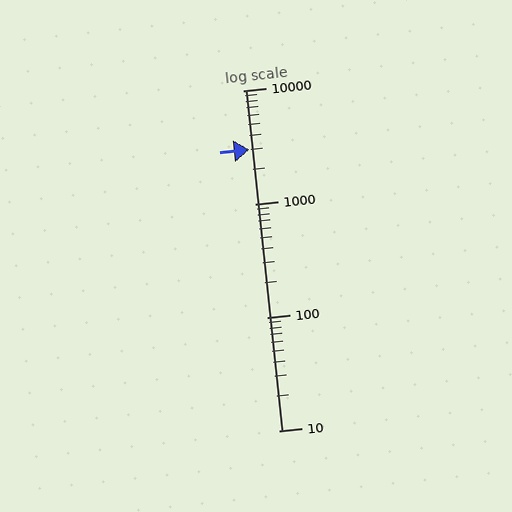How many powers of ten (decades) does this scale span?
The scale spans 3 decades, from 10 to 10000.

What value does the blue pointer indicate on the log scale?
The pointer indicates approximately 3000.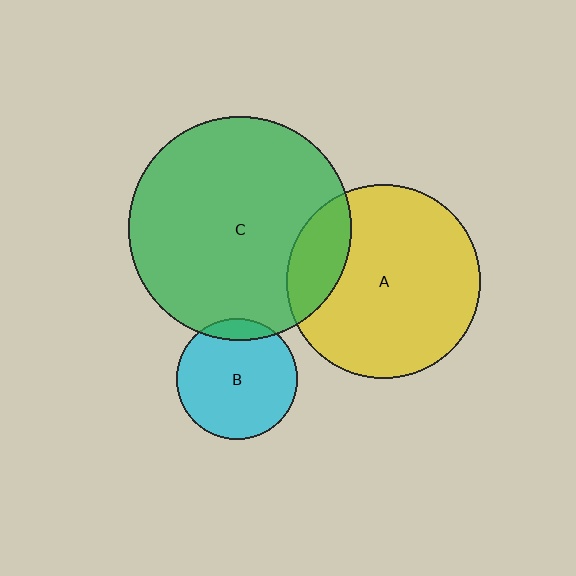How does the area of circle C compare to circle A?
Approximately 1.3 times.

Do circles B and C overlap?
Yes.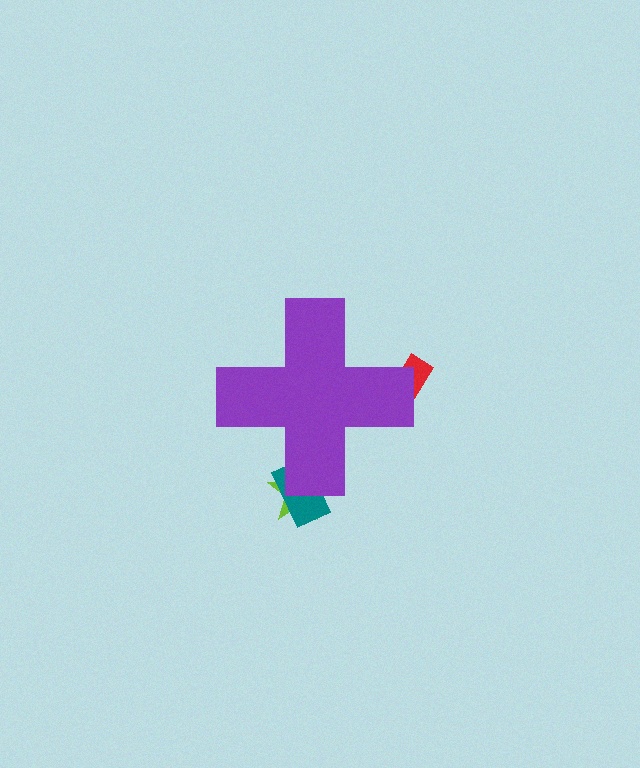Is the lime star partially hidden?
Yes, the lime star is partially hidden behind the purple cross.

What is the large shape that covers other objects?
A purple cross.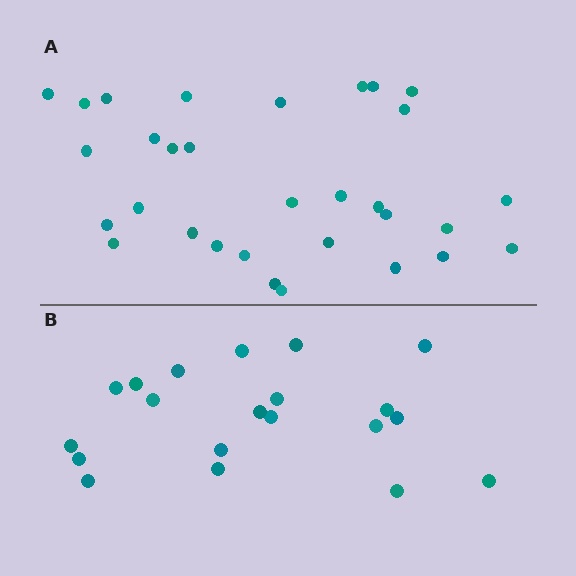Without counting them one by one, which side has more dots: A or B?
Region A (the top region) has more dots.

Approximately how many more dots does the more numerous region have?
Region A has roughly 12 or so more dots than region B.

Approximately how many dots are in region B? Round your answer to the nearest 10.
About 20 dots.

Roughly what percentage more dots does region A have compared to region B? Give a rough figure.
About 55% more.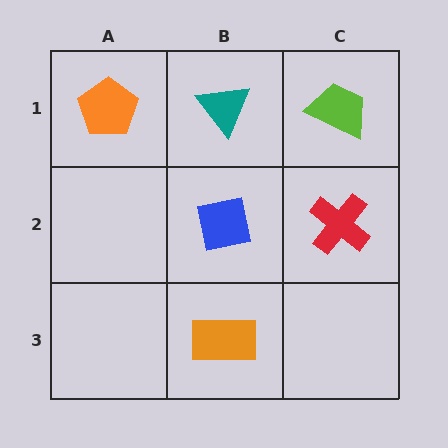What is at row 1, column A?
An orange pentagon.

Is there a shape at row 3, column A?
No, that cell is empty.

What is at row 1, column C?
A lime trapezoid.